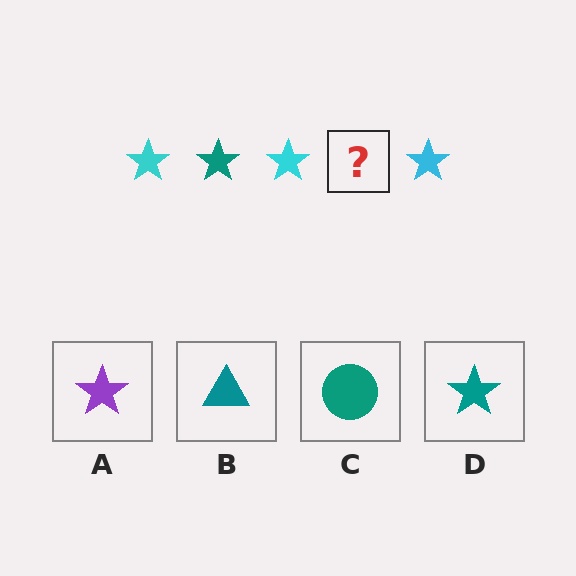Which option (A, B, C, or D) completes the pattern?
D.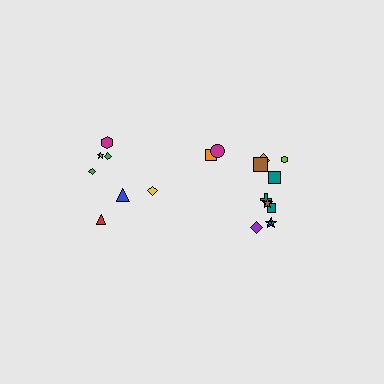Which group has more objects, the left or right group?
The right group.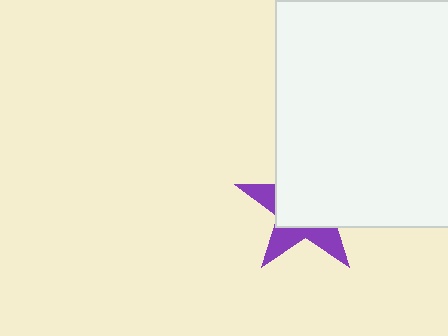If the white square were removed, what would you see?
You would see the complete purple star.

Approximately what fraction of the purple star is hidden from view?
Roughly 63% of the purple star is hidden behind the white square.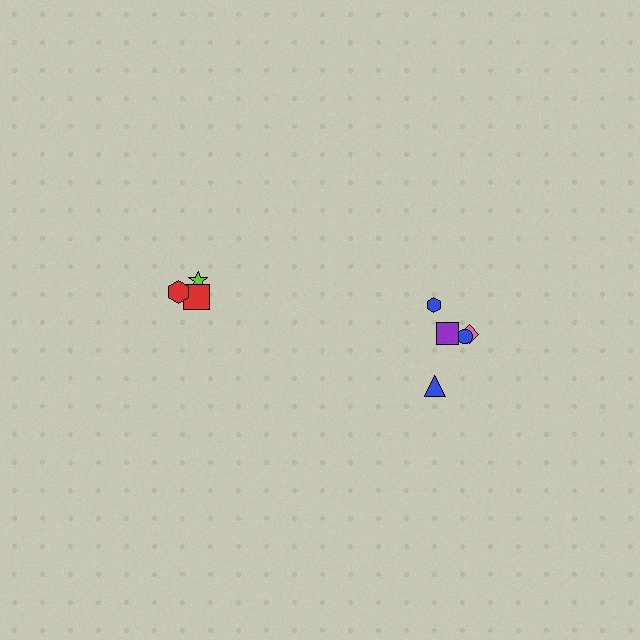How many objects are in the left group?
There are 3 objects.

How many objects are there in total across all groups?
There are 8 objects.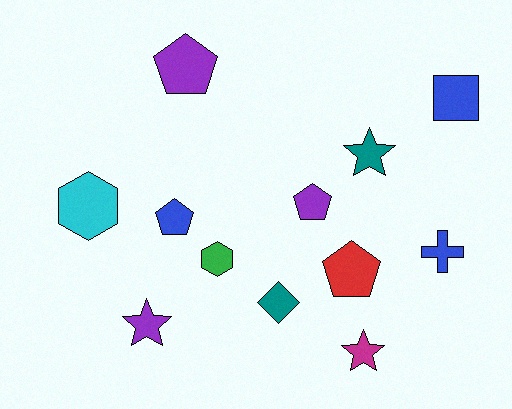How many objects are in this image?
There are 12 objects.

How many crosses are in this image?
There is 1 cross.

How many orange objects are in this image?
There are no orange objects.